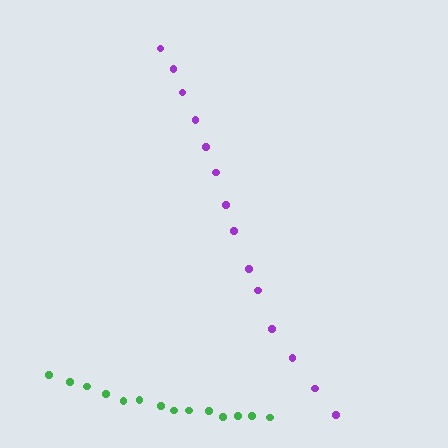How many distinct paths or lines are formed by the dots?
There are 2 distinct paths.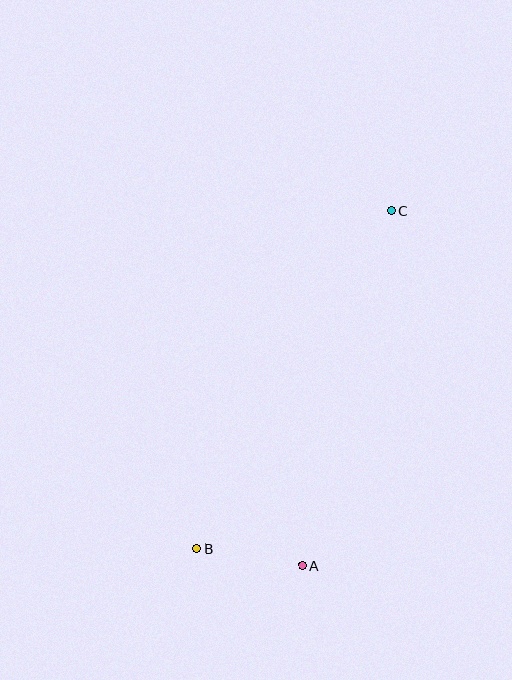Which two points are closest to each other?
Points A and B are closest to each other.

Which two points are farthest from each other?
Points B and C are farthest from each other.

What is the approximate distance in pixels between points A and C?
The distance between A and C is approximately 366 pixels.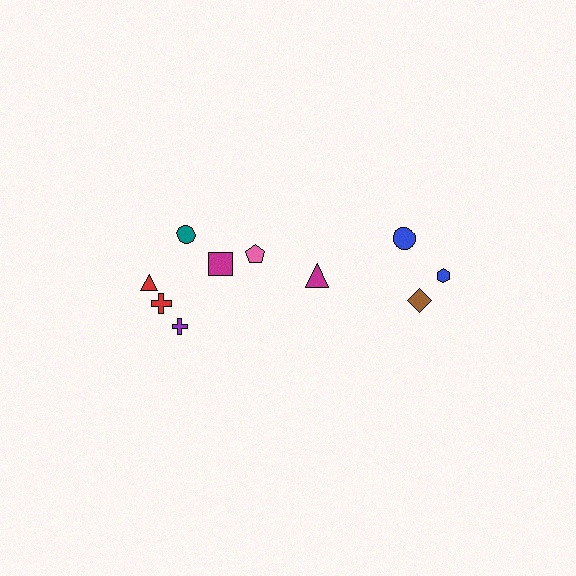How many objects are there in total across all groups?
There are 10 objects.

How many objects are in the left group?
There are 6 objects.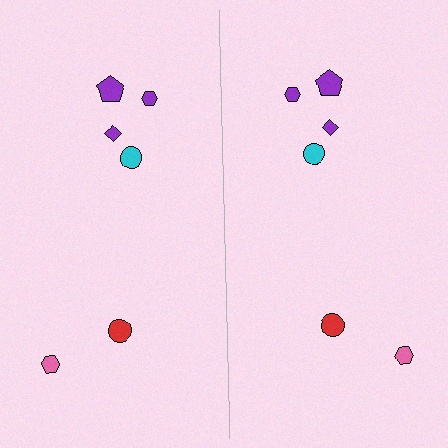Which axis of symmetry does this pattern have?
The pattern has a vertical axis of symmetry running through the center of the image.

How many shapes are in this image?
There are 12 shapes in this image.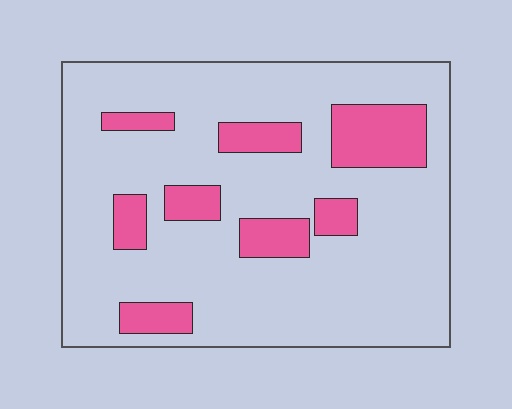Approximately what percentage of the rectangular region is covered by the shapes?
Approximately 20%.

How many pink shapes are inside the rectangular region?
8.